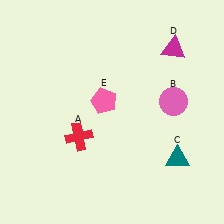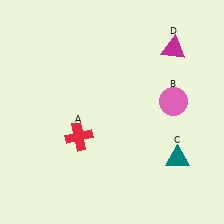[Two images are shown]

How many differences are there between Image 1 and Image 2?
There is 1 difference between the two images.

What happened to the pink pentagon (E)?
The pink pentagon (E) was removed in Image 2. It was in the top-left area of Image 1.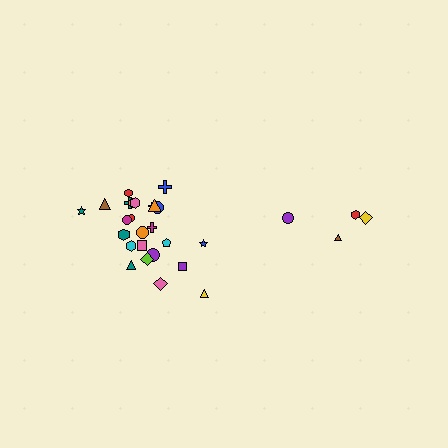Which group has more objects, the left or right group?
The left group.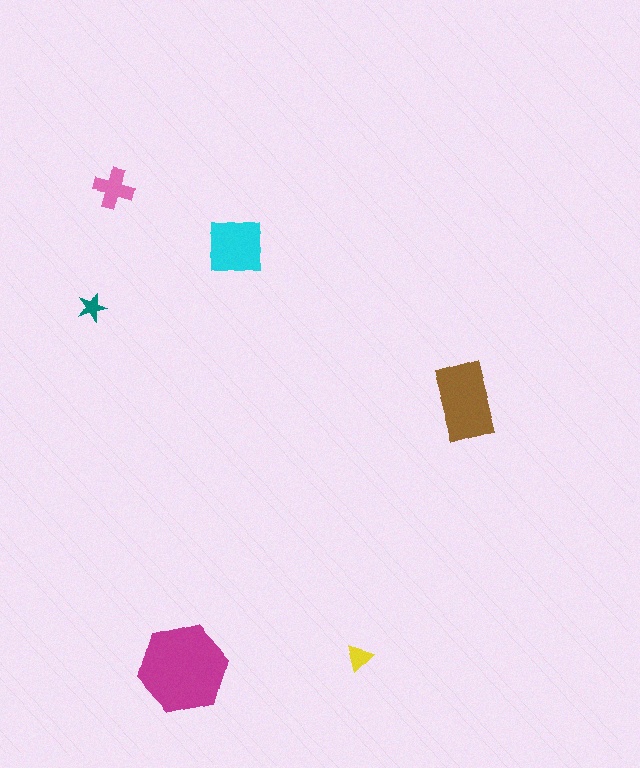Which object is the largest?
The magenta hexagon.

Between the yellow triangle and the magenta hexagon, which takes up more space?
The magenta hexagon.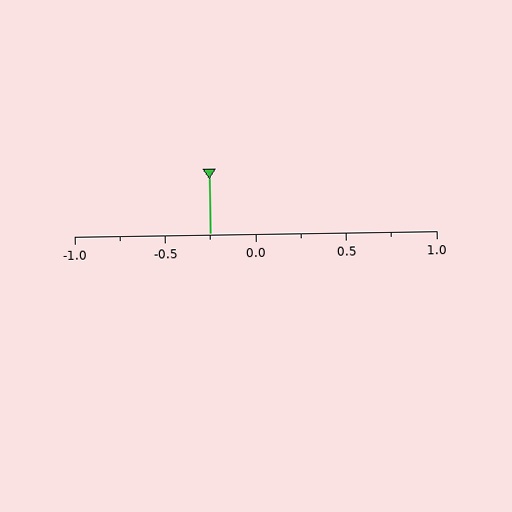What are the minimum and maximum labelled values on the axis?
The axis runs from -1.0 to 1.0.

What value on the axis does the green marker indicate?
The marker indicates approximately -0.25.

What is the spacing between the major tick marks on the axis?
The major ticks are spaced 0.5 apart.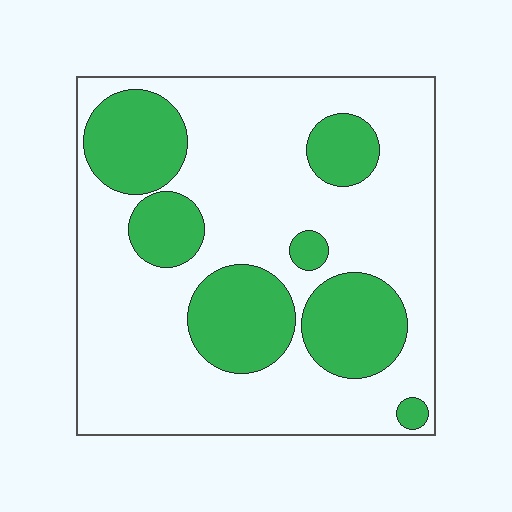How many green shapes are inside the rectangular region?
7.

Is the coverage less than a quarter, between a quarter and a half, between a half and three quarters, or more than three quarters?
Between a quarter and a half.